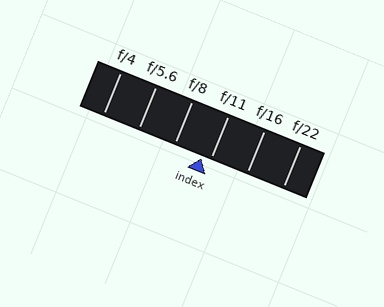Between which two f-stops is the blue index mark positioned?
The index mark is between f/8 and f/11.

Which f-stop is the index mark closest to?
The index mark is closest to f/11.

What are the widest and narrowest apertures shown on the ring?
The widest aperture shown is f/4 and the narrowest is f/22.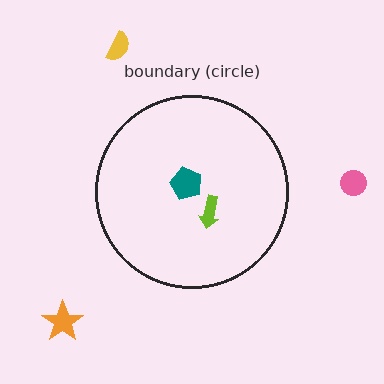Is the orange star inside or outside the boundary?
Outside.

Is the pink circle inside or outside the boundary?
Outside.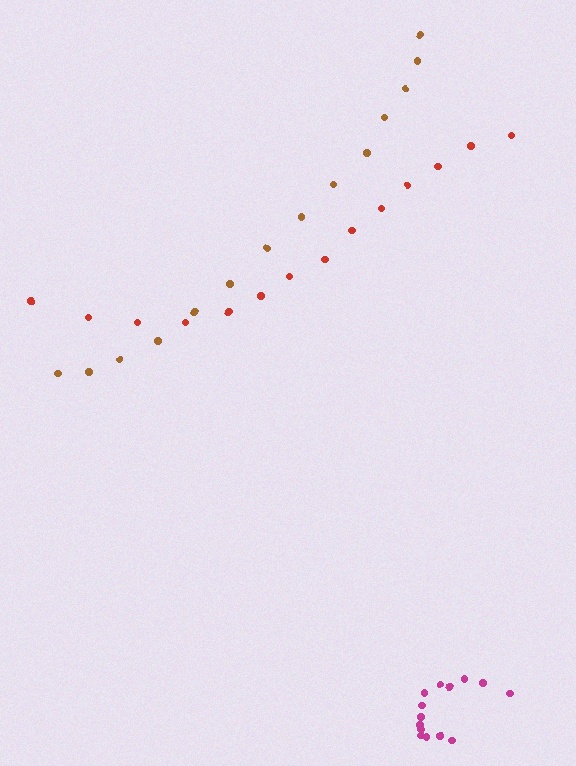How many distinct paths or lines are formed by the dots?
There are 3 distinct paths.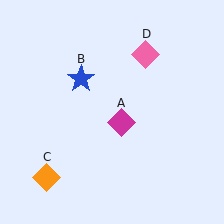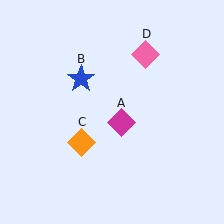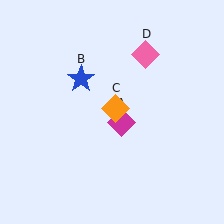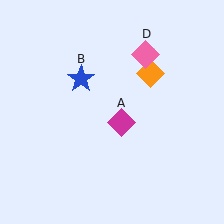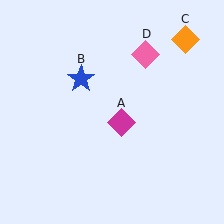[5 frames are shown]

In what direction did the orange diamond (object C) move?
The orange diamond (object C) moved up and to the right.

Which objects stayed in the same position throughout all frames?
Magenta diamond (object A) and blue star (object B) and pink diamond (object D) remained stationary.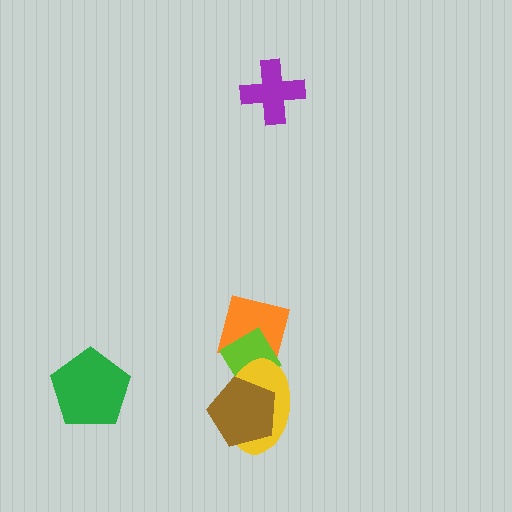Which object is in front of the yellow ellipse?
The brown pentagon is in front of the yellow ellipse.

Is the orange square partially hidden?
Yes, it is partially covered by another shape.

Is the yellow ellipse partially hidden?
Yes, it is partially covered by another shape.